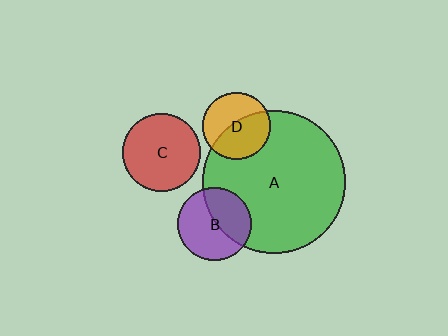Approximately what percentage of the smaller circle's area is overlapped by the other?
Approximately 45%.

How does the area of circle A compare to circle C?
Approximately 3.3 times.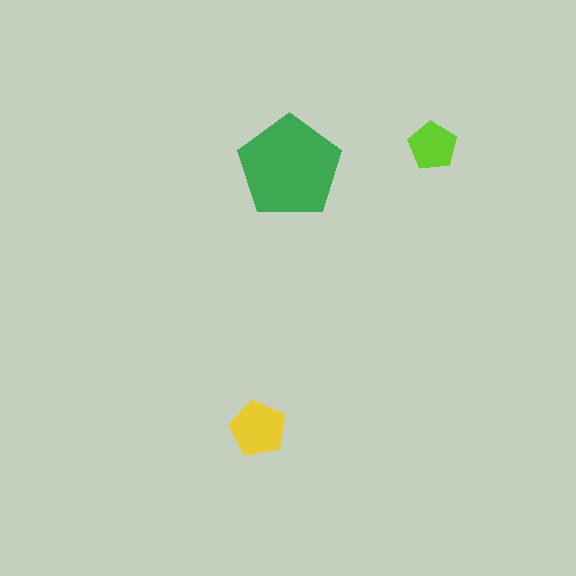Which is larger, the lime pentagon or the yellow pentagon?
The yellow one.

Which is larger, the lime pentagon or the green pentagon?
The green one.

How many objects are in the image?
There are 3 objects in the image.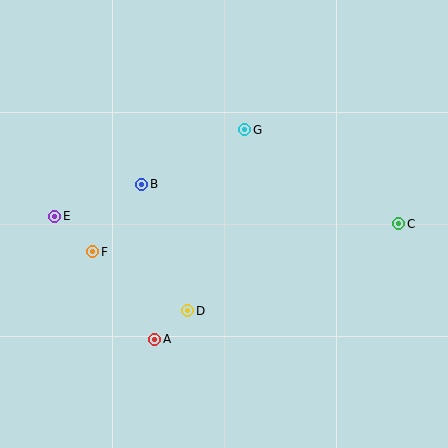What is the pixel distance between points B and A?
The distance between B and A is 156 pixels.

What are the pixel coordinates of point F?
Point F is at (93, 252).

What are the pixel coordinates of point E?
Point E is at (55, 216).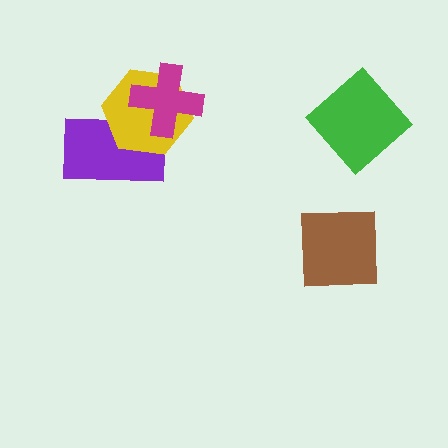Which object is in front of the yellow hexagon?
The magenta cross is in front of the yellow hexagon.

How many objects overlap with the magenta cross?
2 objects overlap with the magenta cross.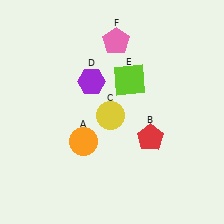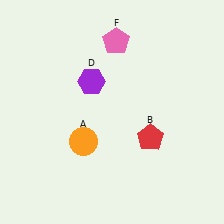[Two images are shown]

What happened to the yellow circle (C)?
The yellow circle (C) was removed in Image 2. It was in the bottom-left area of Image 1.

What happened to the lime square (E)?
The lime square (E) was removed in Image 2. It was in the top-right area of Image 1.